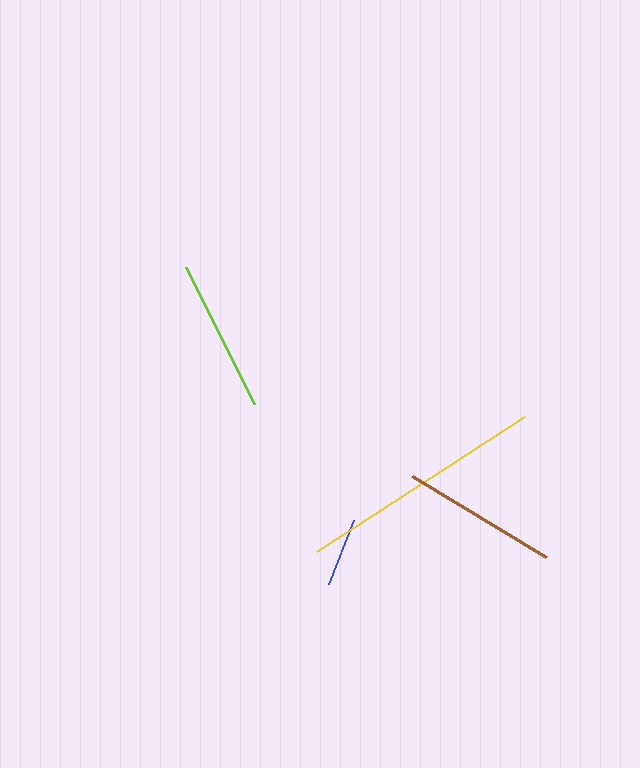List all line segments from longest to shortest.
From longest to shortest: yellow, brown, lime, blue.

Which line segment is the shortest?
The blue line is the shortest at approximately 69 pixels.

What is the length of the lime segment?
The lime segment is approximately 153 pixels long.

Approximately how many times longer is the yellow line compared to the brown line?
The yellow line is approximately 1.6 times the length of the brown line.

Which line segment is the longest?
The yellow line is the longest at approximately 249 pixels.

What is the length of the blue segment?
The blue segment is approximately 69 pixels long.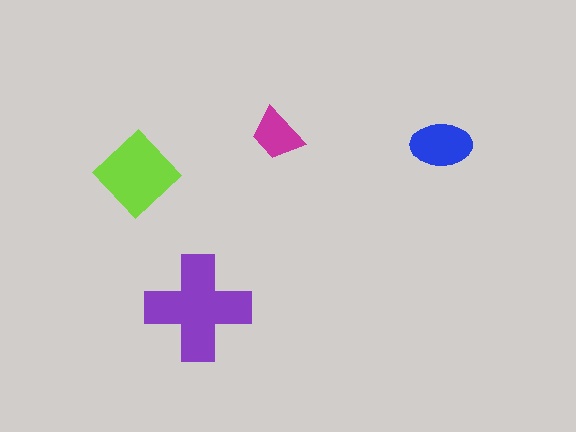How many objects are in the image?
There are 4 objects in the image.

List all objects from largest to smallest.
The purple cross, the lime diamond, the blue ellipse, the magenta trapezoid.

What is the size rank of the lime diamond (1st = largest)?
2nd.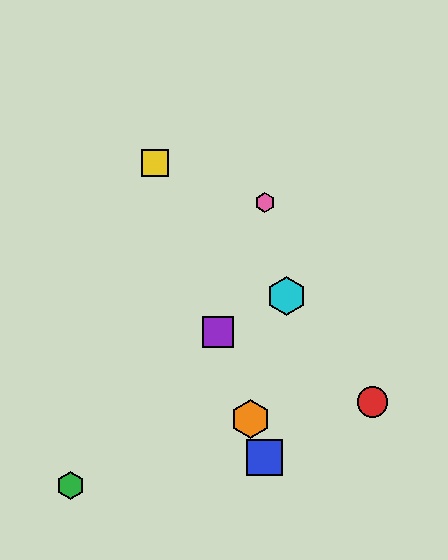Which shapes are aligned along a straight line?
The blue square, the yellow square, the purple square, the orange hexagon are aligned along a straight line.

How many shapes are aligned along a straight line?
4 shapes (the blue square, the yellow square, the purple square, the orange hexagon) are aligned along a straight line.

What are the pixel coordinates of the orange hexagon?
The orange hexagon is at (251, 419).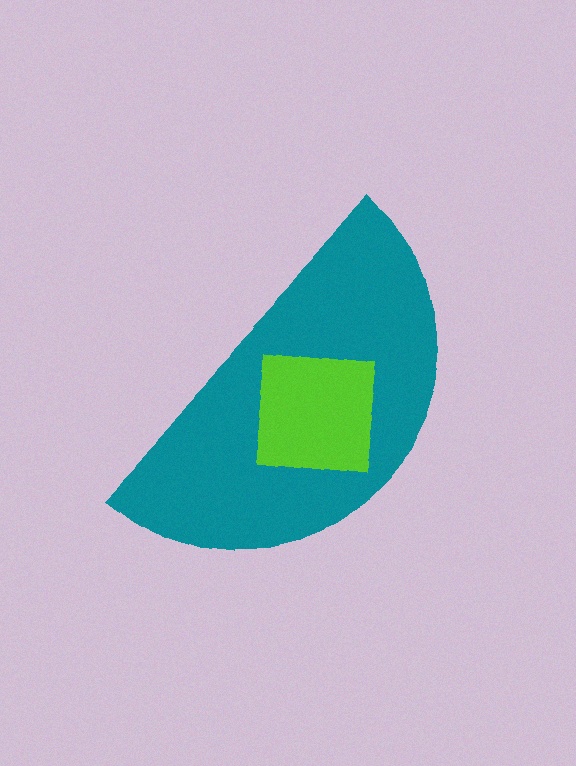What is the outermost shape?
The teal semicircle.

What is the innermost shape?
The lime square.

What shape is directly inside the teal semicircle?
The lime square.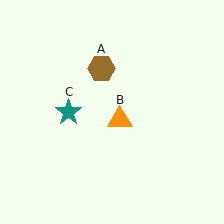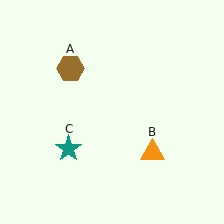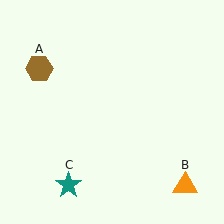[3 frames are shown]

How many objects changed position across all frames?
3 objects changed position: brown hexagon (object A), orange triangle (object B), teal star (object C).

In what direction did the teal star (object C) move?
The teal star (object C) moved down.